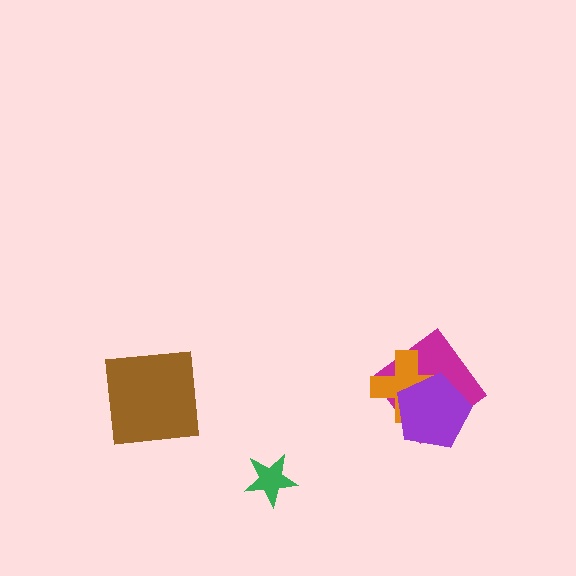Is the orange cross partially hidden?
Yes, it is partially covered by another shape.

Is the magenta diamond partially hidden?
Yes, it is partially covered by another shape.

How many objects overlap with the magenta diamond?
2 objects overlap with the magenta diamond.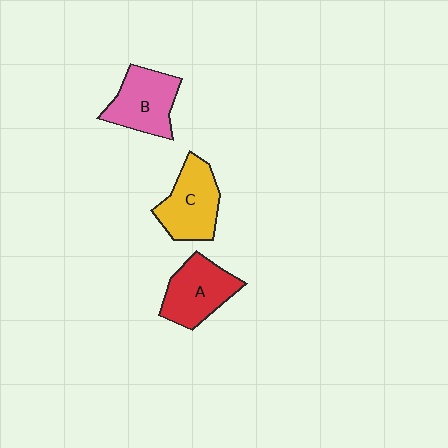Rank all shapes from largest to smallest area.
From largest to smallest: C (yellow), A (red), B (pink).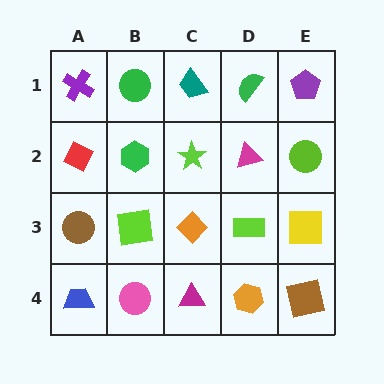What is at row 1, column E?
A purple pentagon.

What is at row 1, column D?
A green semicircle.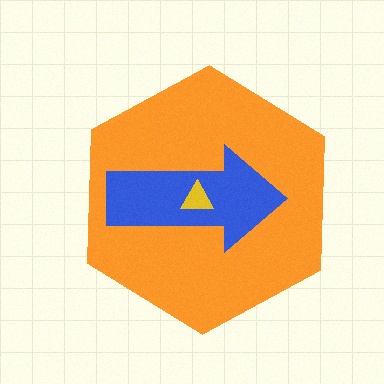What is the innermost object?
The yellow triangle.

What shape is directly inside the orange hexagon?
The blue arrow.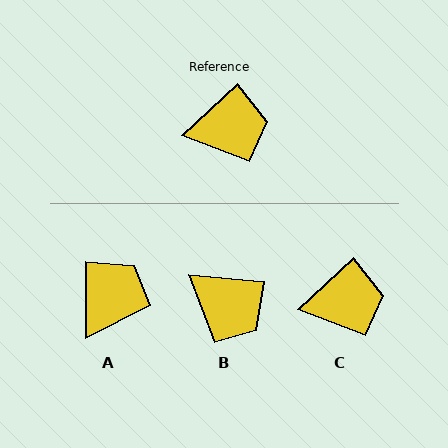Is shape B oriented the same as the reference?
No, it is off by about 48 degrees.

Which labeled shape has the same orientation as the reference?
C.